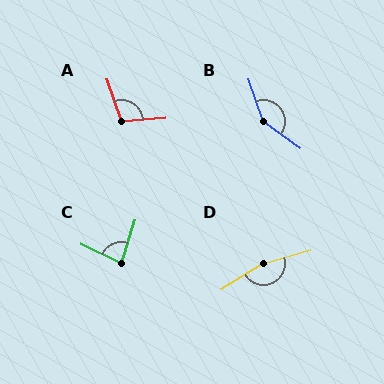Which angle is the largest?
D, at approximately 164 degrees.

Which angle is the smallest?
C, at approximately 82 degrees.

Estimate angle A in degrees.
Approximately 104 degrees.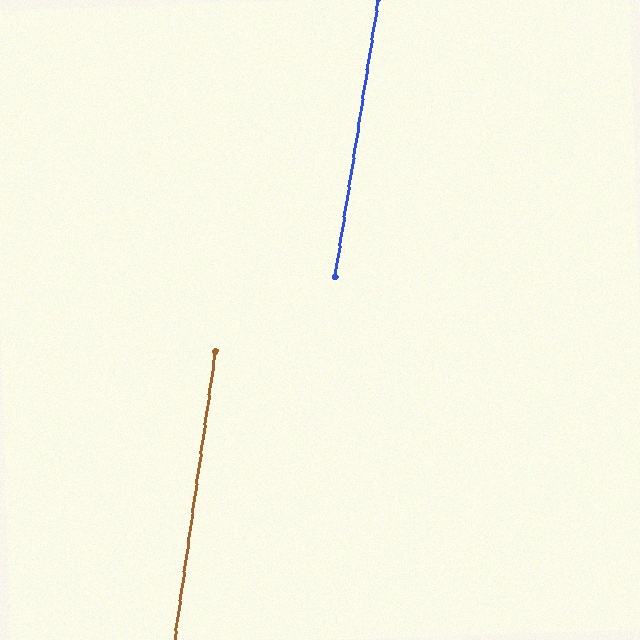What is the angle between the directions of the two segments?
Approximately 1 degree.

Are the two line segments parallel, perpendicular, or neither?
Parallel — their directions differ by only 0.9°.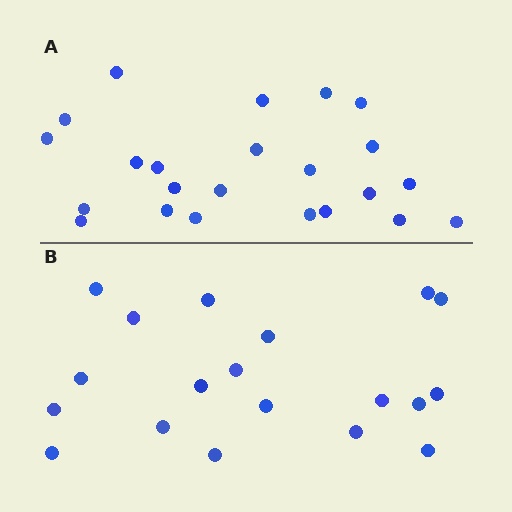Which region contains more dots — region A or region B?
Region A (the top region) has more dots.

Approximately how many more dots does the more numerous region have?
Region A has about 4 more dots than region B.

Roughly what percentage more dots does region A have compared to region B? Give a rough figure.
About 20% more.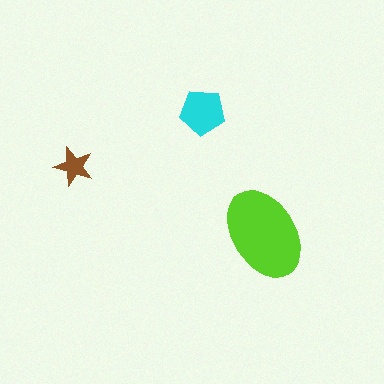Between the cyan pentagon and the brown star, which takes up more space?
The cyan pentagon.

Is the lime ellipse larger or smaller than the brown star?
Larger.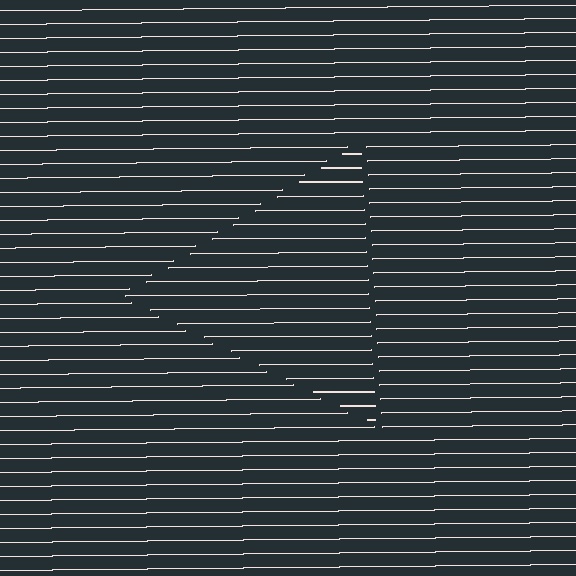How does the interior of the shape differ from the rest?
The interior of the shape contains the same grating, shifted by half a period — the contour is defined by the phase discontinuity where line-ends from the inner and outer gratings abut.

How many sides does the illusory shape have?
3 sides — the line-ends trace a triangle.